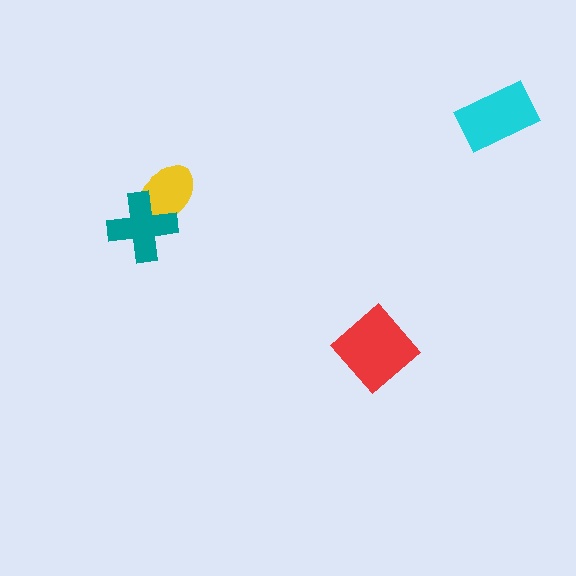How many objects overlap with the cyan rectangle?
0 objects overlap with the cyan rectangle.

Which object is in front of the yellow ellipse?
The teal cross is in front of the yellow ellipse.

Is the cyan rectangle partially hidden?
No, no other shape covers it.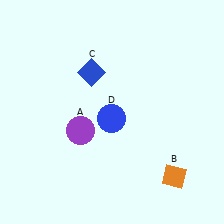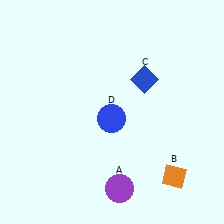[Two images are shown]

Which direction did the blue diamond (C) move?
The blue diamond (C) moved right.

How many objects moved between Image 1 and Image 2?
2 objects moved between the two images.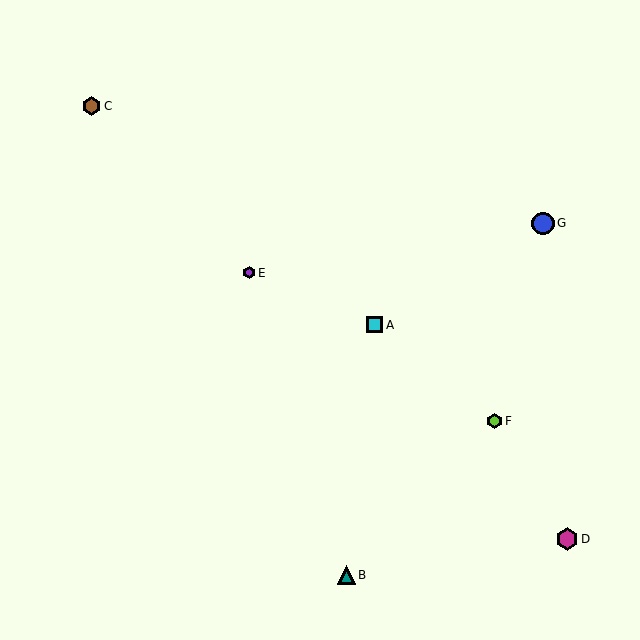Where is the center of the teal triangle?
The center of the teal triangle is at (346, 575).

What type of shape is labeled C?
Shape C is a brown hexagon.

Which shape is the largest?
The blue circle (labeled G) is the largest.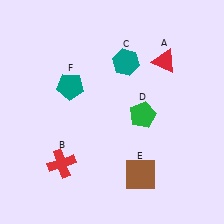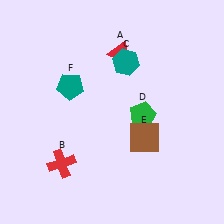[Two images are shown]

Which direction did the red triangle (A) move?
The red triangle (A) moved left.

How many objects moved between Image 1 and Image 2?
2 objects moved between the two images.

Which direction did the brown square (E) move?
The brown square (E) moved up.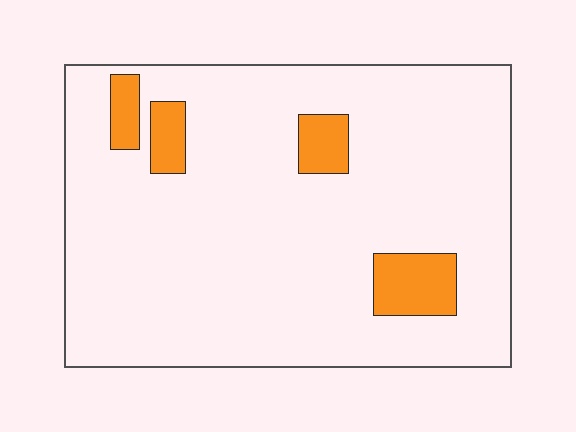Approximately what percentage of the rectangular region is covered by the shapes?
Approximately 10%.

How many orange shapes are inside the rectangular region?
4.